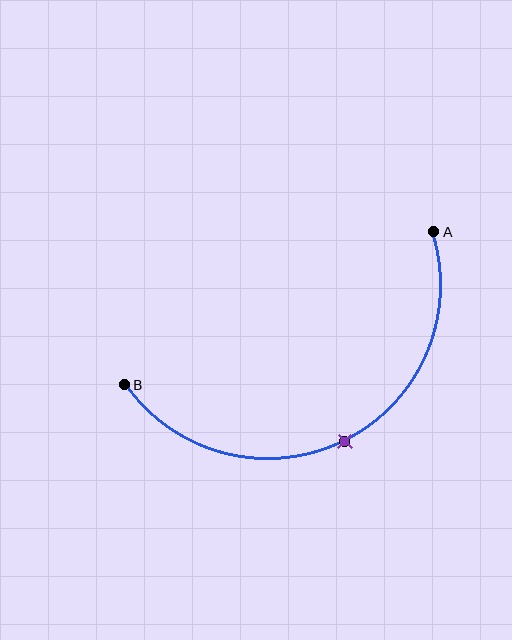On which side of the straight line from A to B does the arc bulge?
The arc bulges below the straight line connecting A and B.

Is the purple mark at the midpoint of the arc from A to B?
Yes. The purple mark lies on the arc at equal arc-length from both A and B — it is the arc midpoint.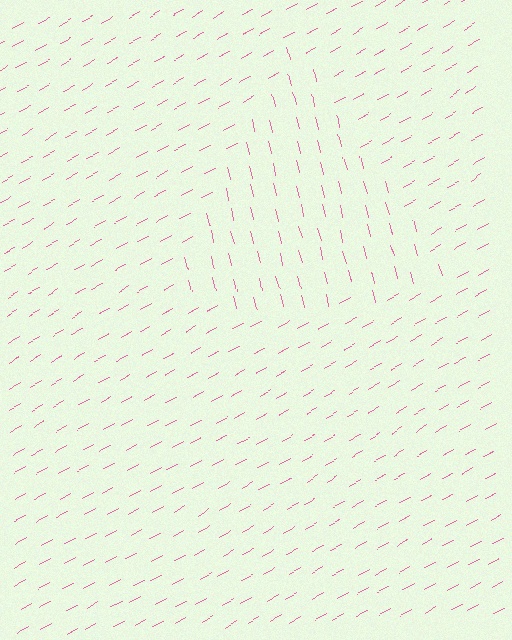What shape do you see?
I see a triangle.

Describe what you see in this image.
The image is filled with small pink line segments. A triangle region in the image has lines oriented differently from the surrounding lines, creating a visible texture boundary.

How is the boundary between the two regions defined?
The boundary is defined purely by a change in line orientation (approximately 76 degrees difference). All lines are the same color and thickness.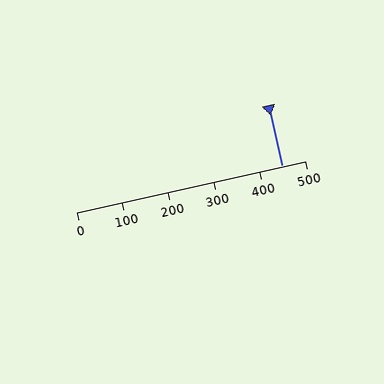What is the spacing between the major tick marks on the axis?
The major ticks are spaced 100 apart.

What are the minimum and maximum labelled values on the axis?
The axis runs from 0 to 500.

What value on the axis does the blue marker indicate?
The marker indicates approximately 450.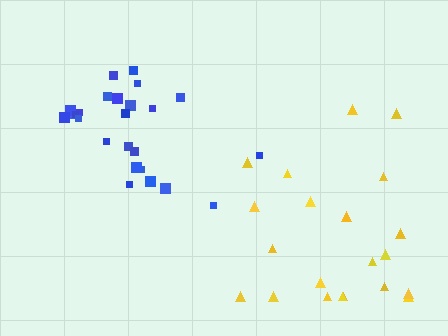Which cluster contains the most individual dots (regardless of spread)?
Blue (25).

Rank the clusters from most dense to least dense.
blue, yellow.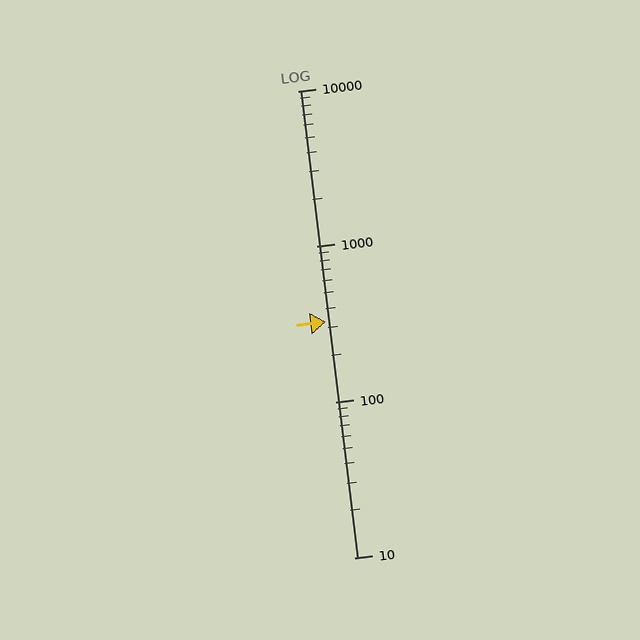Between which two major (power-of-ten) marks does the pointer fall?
The pointer is between 100 and 1000.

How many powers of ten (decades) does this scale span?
The scale spans 3 decades, from 10 to 10000.